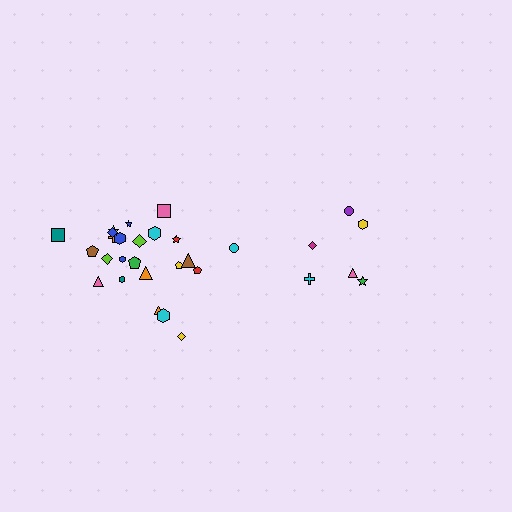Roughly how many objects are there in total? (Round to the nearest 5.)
Roughly 30 objects in total.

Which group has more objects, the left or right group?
The left group.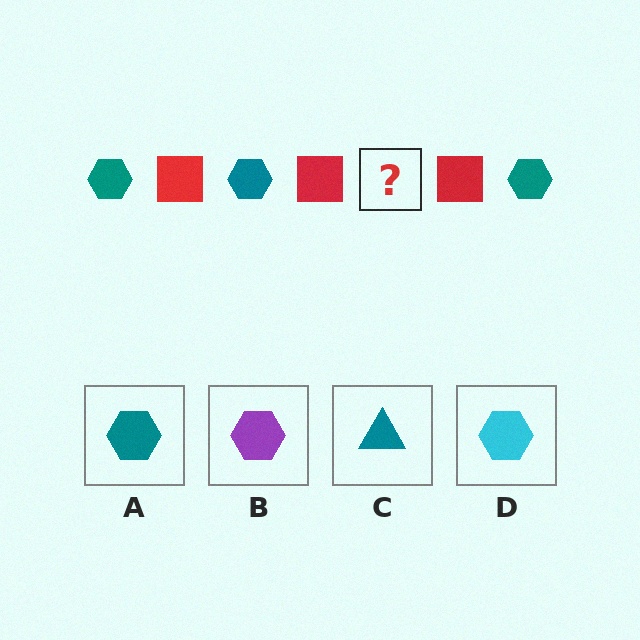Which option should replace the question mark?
Option A.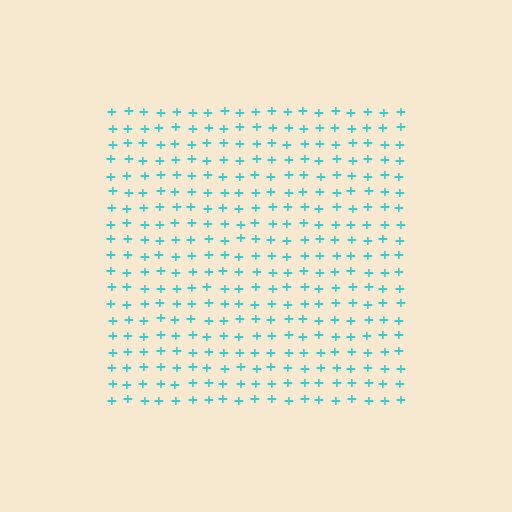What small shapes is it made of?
It is made of small plus signs.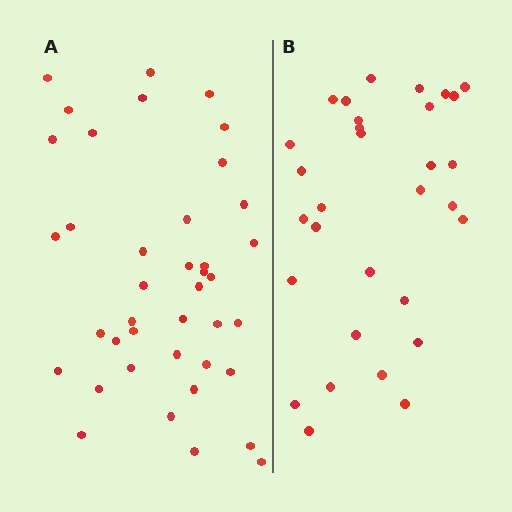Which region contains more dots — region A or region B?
Region A (the left region) has more dots.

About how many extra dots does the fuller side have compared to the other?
Region A has roughly 8 or so more dots than region B.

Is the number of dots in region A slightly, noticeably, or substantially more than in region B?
Region A has noticeably more, but not dramatically so. The ratio is roughly 1.3 to 1.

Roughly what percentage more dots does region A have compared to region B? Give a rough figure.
About 30% more.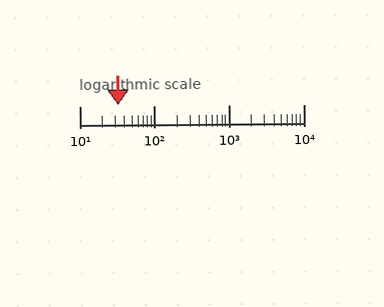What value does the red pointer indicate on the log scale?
The pointer indicates approximately 33.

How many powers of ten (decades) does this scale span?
The scale spans 3 decades, from 10 to 10000.